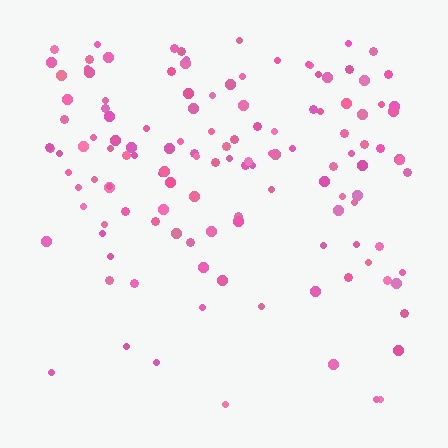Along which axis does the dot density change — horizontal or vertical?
Vertical.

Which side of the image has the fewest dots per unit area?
The bottom.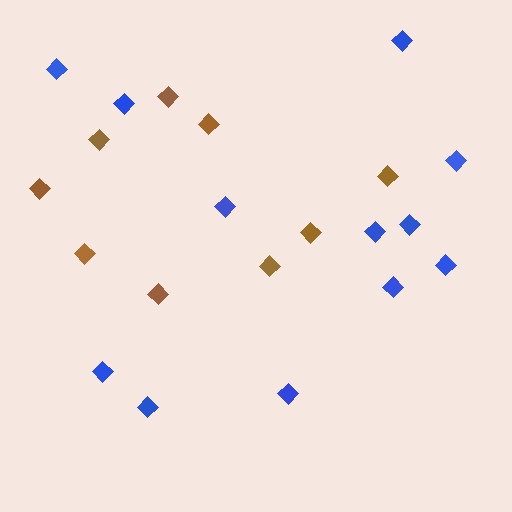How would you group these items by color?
There are 2 groups: one group of brown diamonds (9) and one group of blue diamonds (12).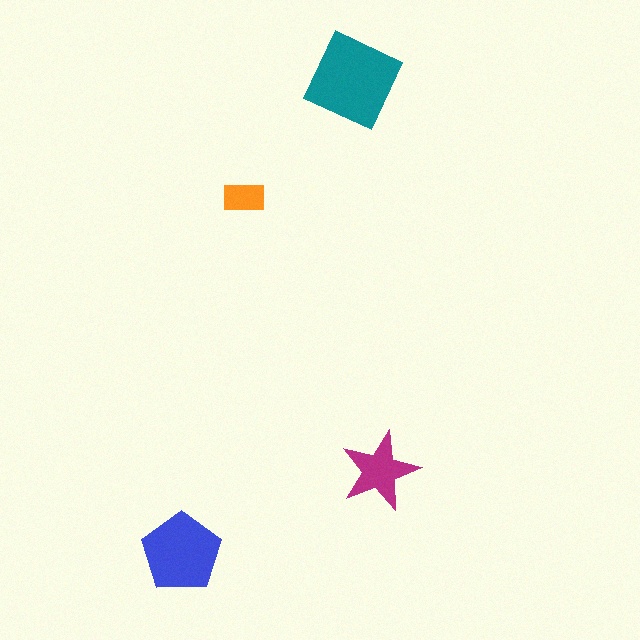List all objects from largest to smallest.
The teal diamond, the blue pentagon, the magenta star, the orange rectangle.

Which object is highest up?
The teal diamond is topmost.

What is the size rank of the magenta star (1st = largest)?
3rd.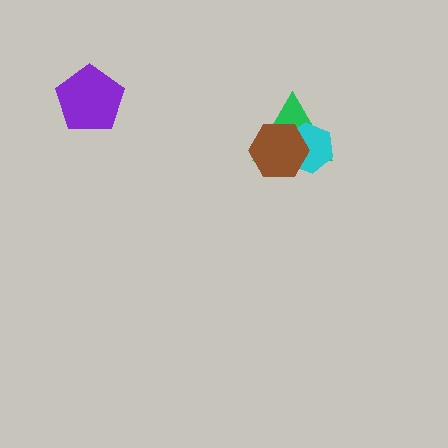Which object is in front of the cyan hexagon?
The brown hexagon is in front of the cyan hexagon.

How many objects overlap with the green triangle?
2 objects overlap with the green triangle.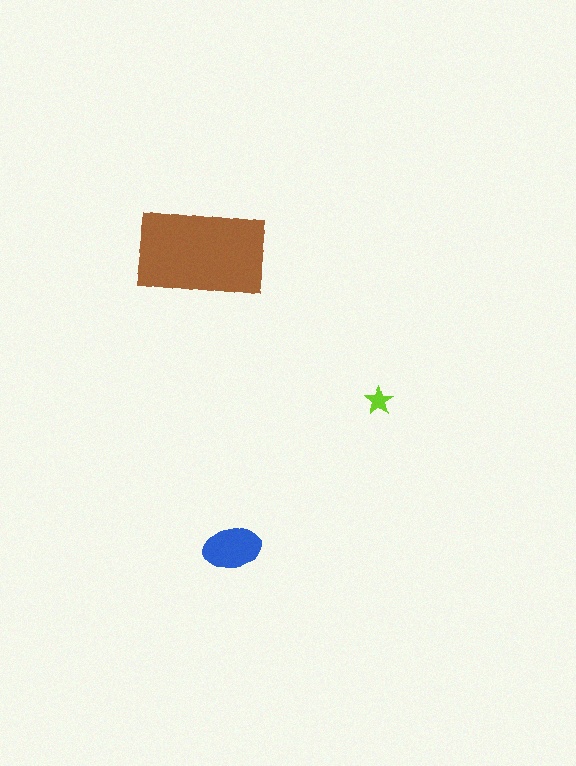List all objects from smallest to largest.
The lime star, the blue ellipse, the brown rectangle.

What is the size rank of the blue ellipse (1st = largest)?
2nd.